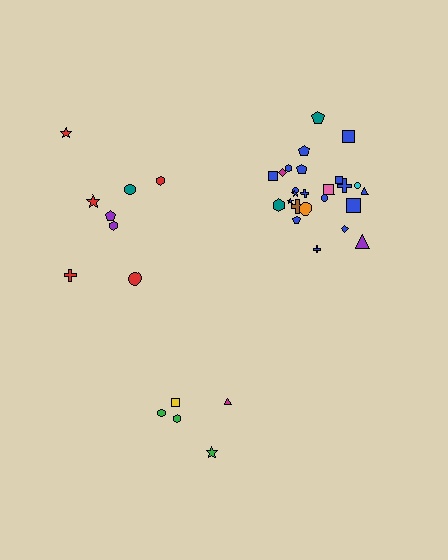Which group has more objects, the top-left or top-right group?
The top-right group.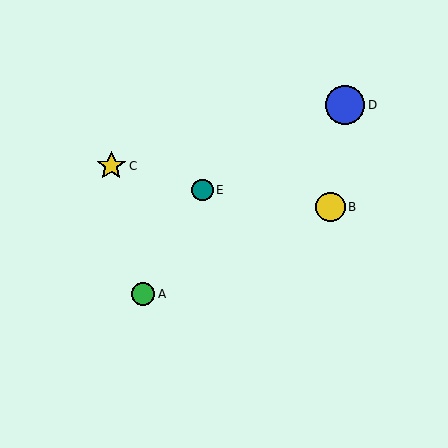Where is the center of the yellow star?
The center of the yellow star is at (111, 166).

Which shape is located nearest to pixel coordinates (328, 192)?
The yellow circle (labeled B) at (330, 207) is nearest to that location.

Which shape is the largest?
The blue circle (labeled D) is the largest.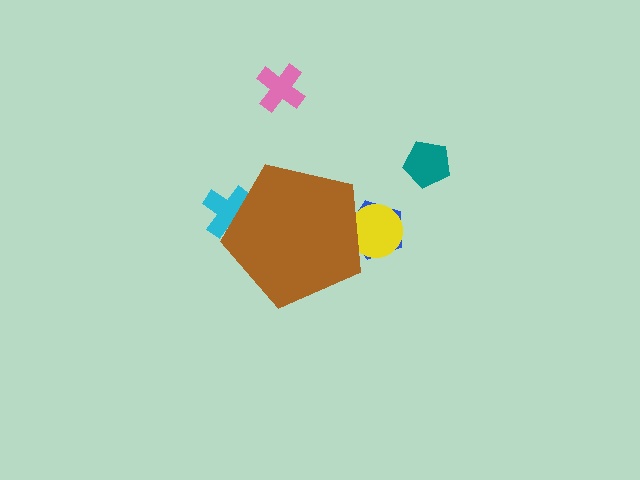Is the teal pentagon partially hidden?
No, the teal pentagon is fully visible.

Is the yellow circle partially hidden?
Yes, the yellow circle is partially hidden behind the brown pentagon.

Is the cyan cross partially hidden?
Yes, the cyan cross is partially hidden behind the brown pentagon.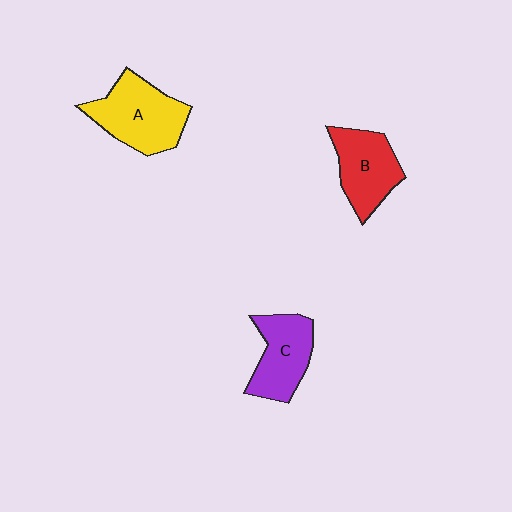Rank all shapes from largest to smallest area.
From largest to smallest: A (yellow), B (red), C (purple).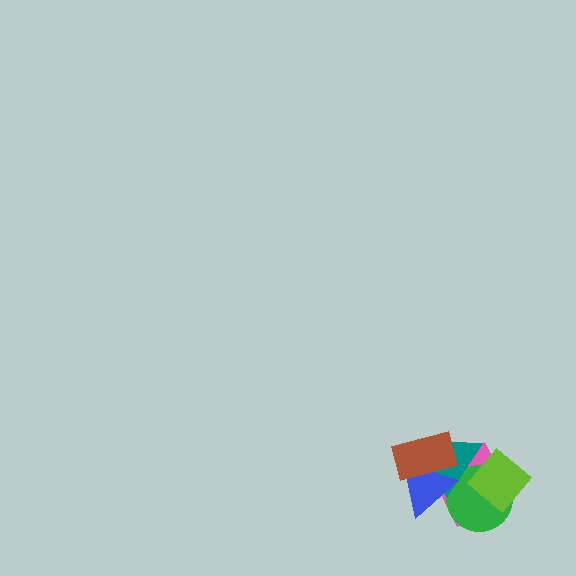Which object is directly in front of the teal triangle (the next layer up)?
The blue triangle is directly in front of the teal triangle.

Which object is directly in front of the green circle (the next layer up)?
The teal triangle is directly in front of the green circle.